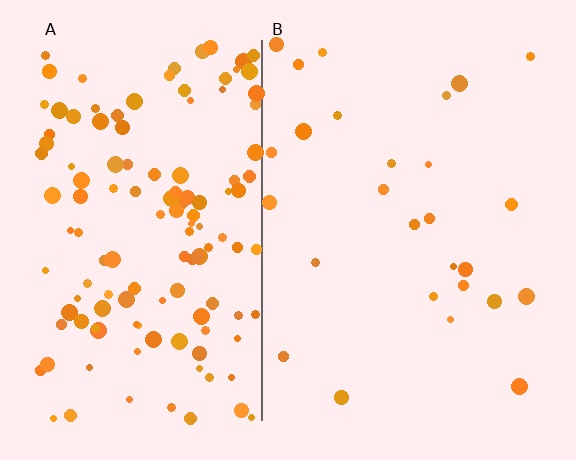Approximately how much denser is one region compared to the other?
Approximately 4.9× — region A over region B.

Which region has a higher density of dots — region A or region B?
A (the left).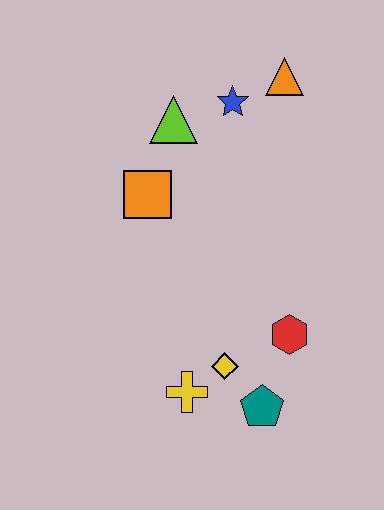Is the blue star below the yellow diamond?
No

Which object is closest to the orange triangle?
The blue star is closest to the orange triangle.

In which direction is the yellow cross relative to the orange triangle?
The yellow cross is below the orange triangle.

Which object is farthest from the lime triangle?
The teal pentagon is farthest from the lime triangle.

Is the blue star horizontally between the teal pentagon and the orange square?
Yes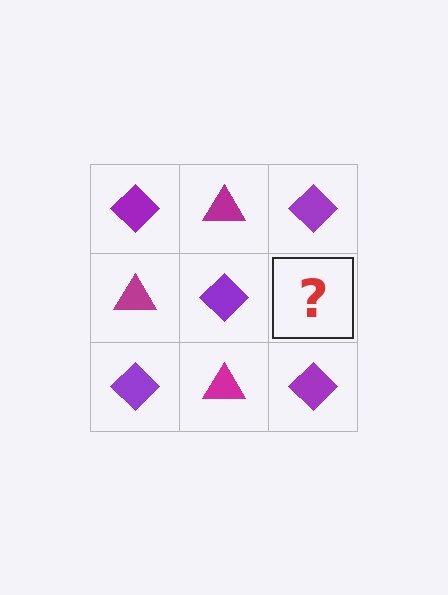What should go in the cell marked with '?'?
The missing cell should contain a magenta triangle.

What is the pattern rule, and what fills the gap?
The rule is that it alternates purple diamond and magenta triangle in a checkerboard pattern. The gap should be filled with a magenta triangle.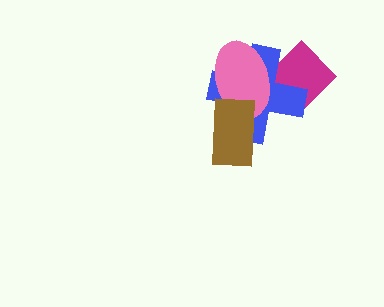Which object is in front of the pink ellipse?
The brown rectangle is in front of the pink ellipse.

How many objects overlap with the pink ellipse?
3 objects overlap with the pink ellipse.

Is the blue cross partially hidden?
Yes, it is partially covered by another shape.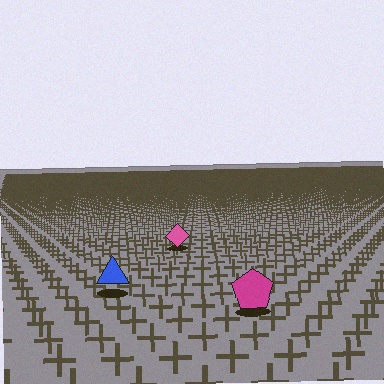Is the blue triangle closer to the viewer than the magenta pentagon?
No. The magenta pentagon is closer — you can tell from the texture gradient: the ground texture is coarser near it.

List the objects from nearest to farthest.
From nearest to farthest: the magenta pentagon, the blue triangle, the pink diamond.